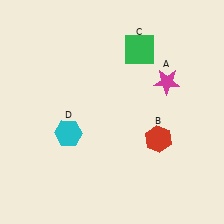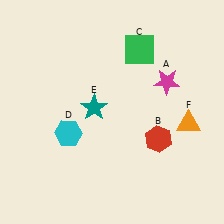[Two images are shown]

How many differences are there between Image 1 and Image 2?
There are 2 differences between the two images.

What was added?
A teal star (E), an orange triangle (F) were added in Image 2.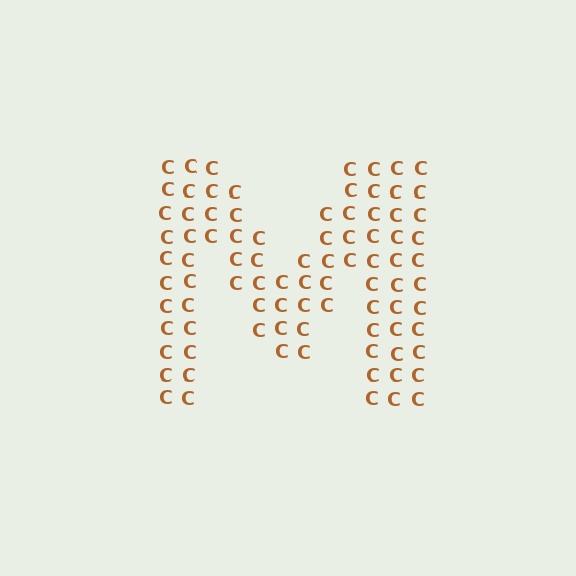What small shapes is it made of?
It is made of small letter C's.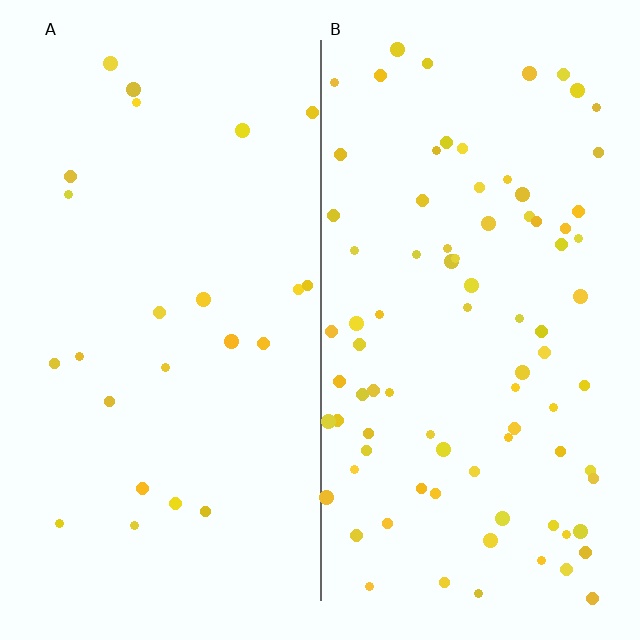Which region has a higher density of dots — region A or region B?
B (the right).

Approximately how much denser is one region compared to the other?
Approximately 3.6× — region B over region A.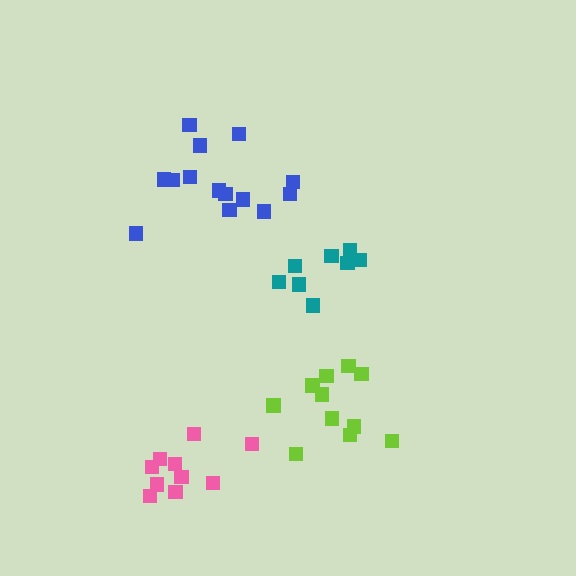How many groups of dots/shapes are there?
There are 4 groups.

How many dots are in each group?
Group 1: 8 dots, Group 2: 10 dots, Group 3: 14 dots, Group 4: 11 dots (43 total).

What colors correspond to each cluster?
The clusters are colored: teal, pink, blue, lime.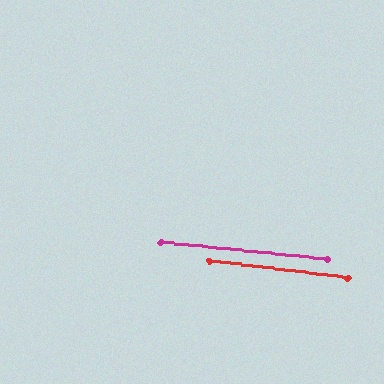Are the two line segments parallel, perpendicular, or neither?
Parallel — their directions differ by only 1.2°.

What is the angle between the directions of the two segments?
Approximately 1 degree.